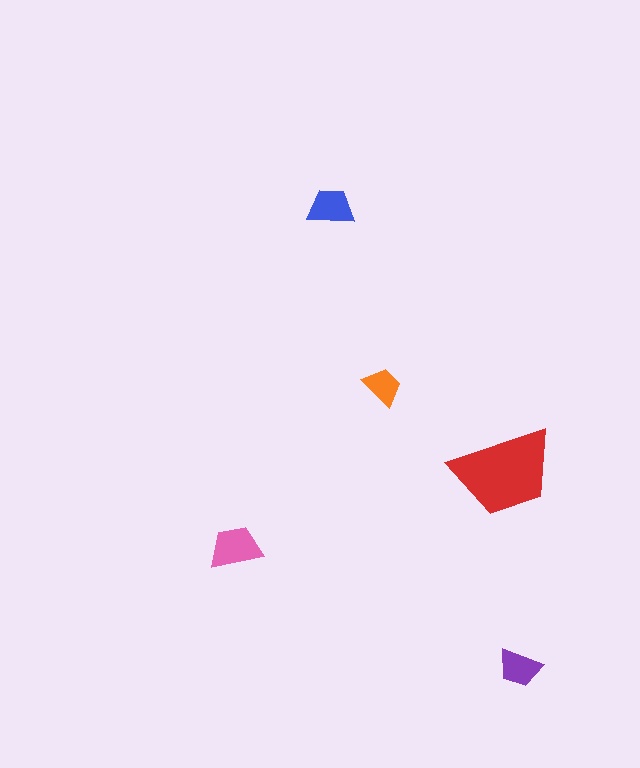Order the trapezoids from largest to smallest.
the red one, the pink one, the blue one, the purple one, the orange one.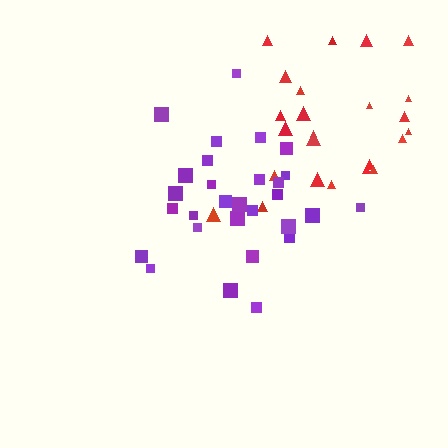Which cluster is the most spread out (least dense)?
Red.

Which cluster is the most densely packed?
Purple.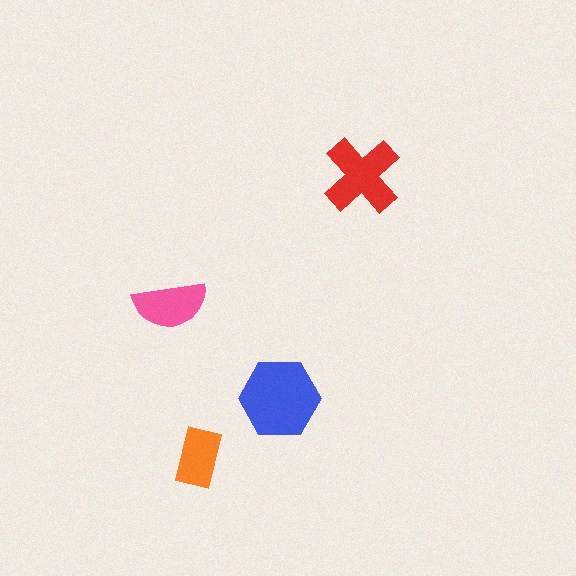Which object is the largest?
The blue hexagon.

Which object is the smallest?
The orange rectangle.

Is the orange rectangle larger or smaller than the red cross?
Smaller.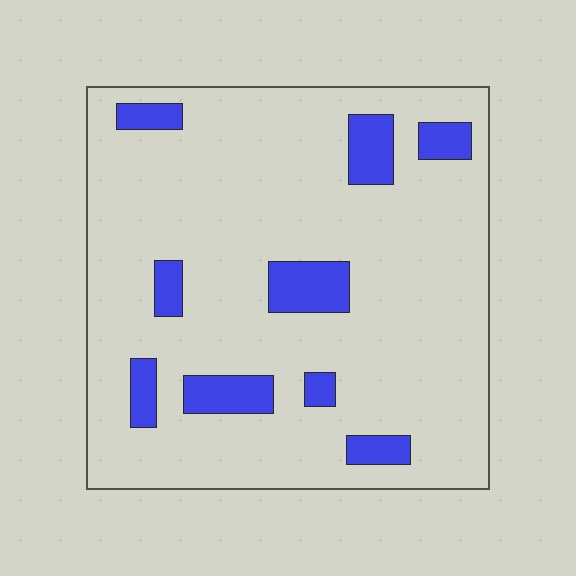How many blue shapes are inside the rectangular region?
9.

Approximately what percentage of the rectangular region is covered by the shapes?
Approximately 15%.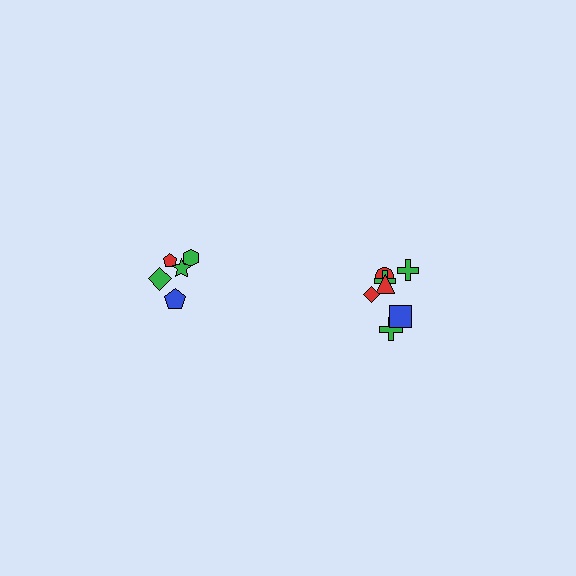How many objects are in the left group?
There are 5 objects.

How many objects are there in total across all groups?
There are 12 objects.